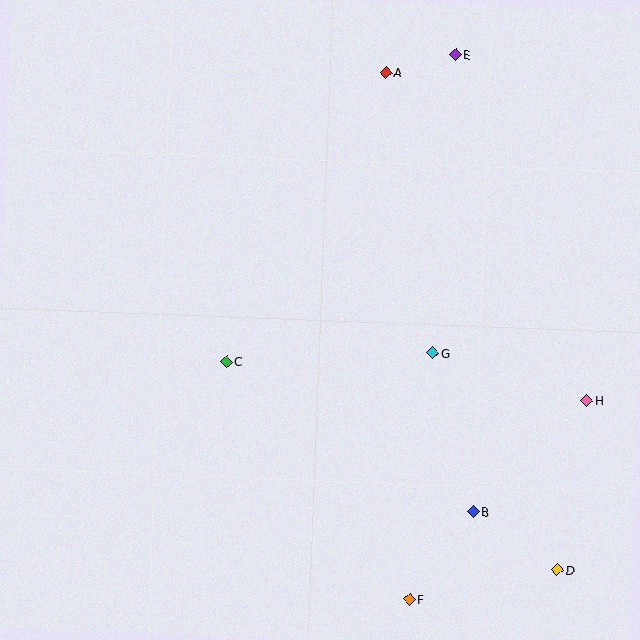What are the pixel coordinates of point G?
Point G is at (432, 353).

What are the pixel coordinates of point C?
Point C is at (227, 362).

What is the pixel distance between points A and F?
The distance between A and F is 527 pixels.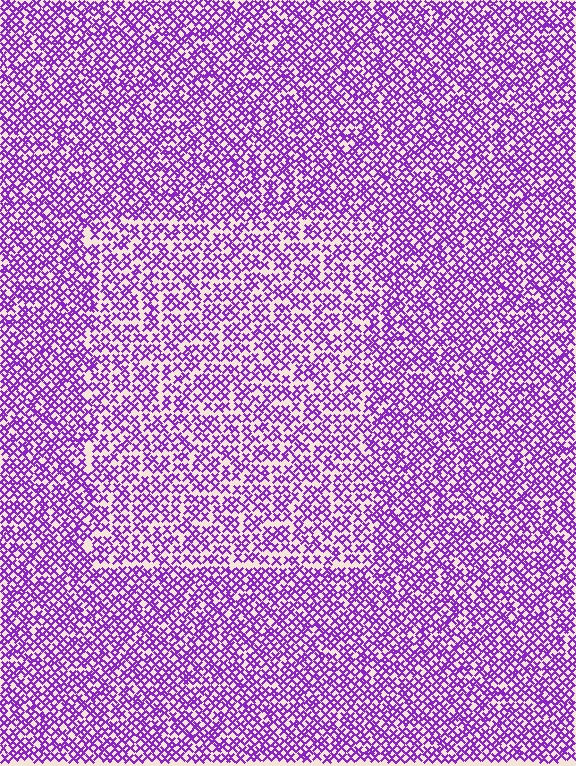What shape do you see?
I see a rectangle.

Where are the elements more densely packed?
The elements are more densely packed outside the rectangle boundary.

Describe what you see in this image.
The image contains small purple elements arranged at two different densities. A rectangle-shaped region is visible where the elements are less densely packed than the surrounding area.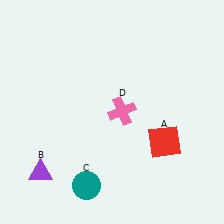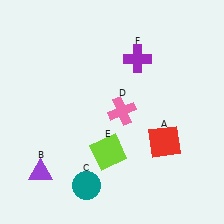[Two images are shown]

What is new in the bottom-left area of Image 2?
A lime square (E) was added in the bottom-left area of Image 2.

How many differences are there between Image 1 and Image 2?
There are 2 differences between the two images.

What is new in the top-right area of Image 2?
A purple cross (F) was added in the top-right area of Image 2.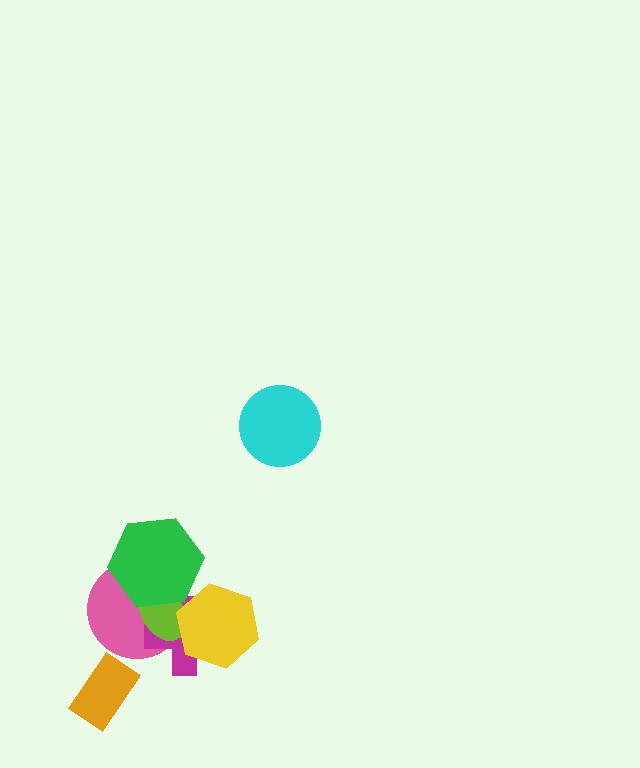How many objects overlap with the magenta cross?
4 objects overlap with the magenta cross.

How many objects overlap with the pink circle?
4 objects overlap with the pink circle.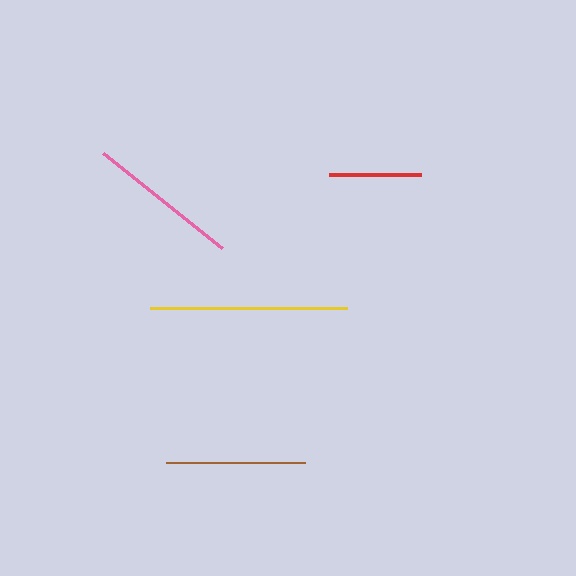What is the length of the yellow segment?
The yellow segment is approximately 197 pixels long.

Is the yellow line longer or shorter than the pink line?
The yellow line is longer than the pink line.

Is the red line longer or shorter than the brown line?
The brown line is longer than the red line.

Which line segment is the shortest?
The red line is the shortest at approximately 92 pixels.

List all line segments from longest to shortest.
From longest to shortest: yellow, pink, brown, red.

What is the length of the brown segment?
The brown segment is approximately 139 pixels long.